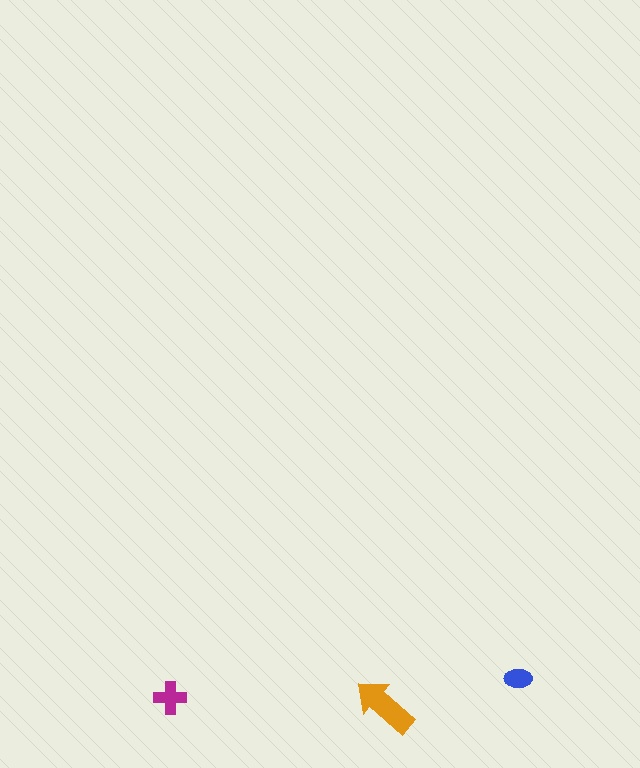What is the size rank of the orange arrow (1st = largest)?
1st.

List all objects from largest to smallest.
The orange arrow, the magenta cross, the blue ellipse.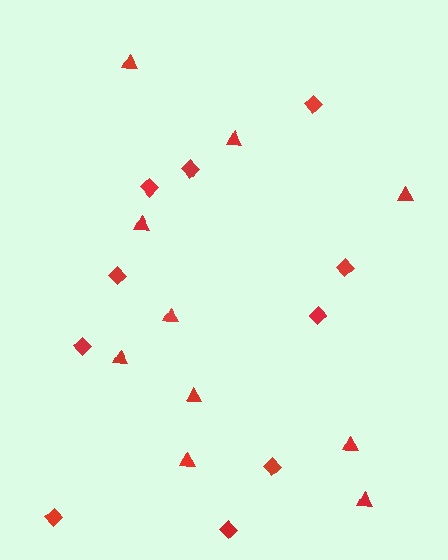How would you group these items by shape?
There are 2 groups: one group of triangles (10) and one group of diamonds (10).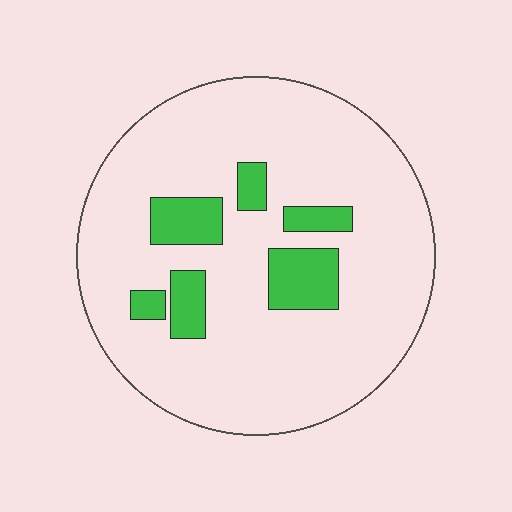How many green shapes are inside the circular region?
6.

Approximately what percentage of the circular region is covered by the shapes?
Approximately 15%.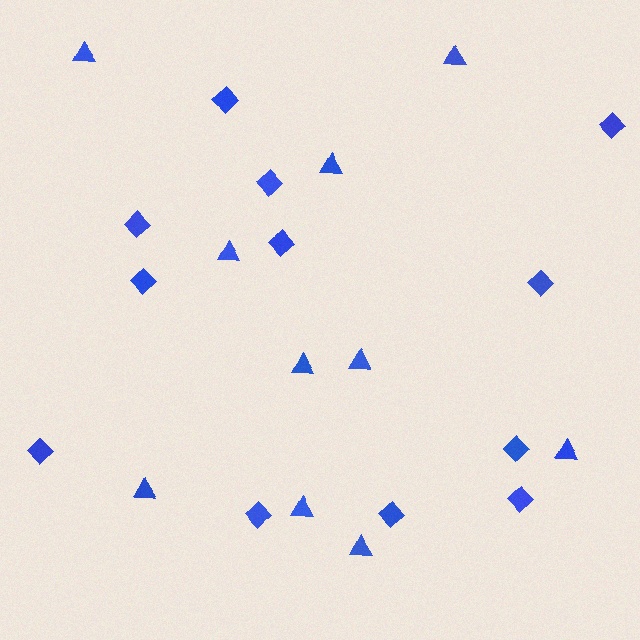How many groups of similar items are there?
There are 2 groups: one group of triangles (10) and one group of diamonds (12).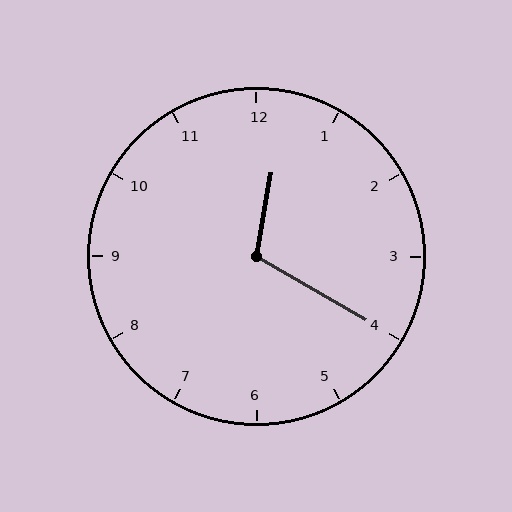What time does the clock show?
12:20.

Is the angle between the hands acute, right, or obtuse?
It is obtuse.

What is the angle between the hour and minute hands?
Approximately 110 degrees.